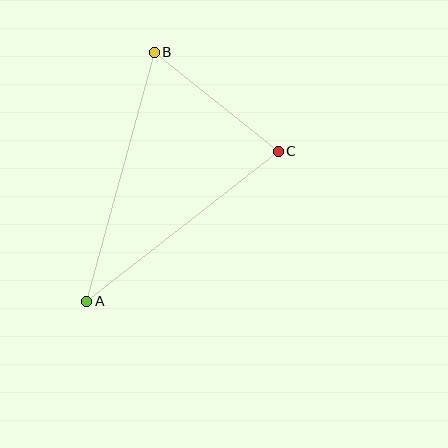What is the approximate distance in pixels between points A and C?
The distance between A and C is approximately 243 pixels.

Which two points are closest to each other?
Points B and C are closest to each other.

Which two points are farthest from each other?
Points A and B are farthest from each other.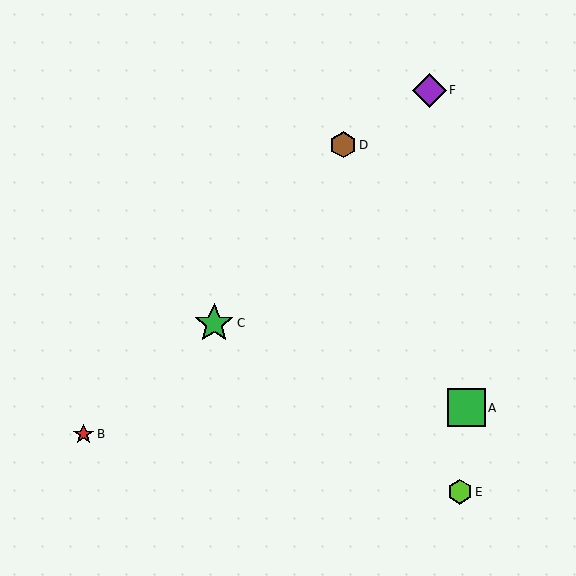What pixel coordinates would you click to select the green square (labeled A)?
Click at (466, 408) to select the green square A.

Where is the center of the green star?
The center of the green star is at (214, 323).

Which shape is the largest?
The green star (labeled C) is the largest.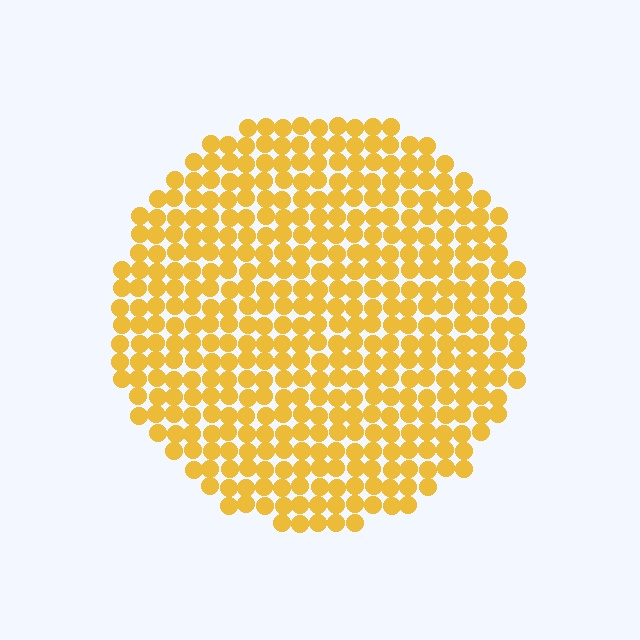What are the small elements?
The small elements are circles.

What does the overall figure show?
The overall figure shows a circle.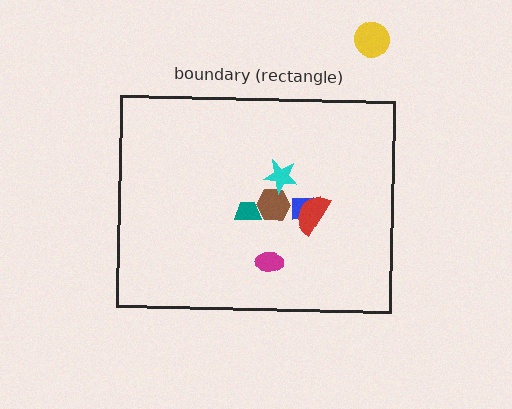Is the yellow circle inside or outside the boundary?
Outside.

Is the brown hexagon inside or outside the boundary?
Inside.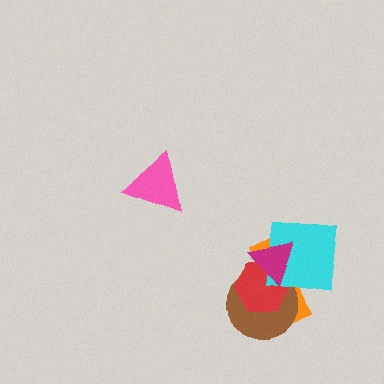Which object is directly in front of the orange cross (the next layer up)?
The brown circle is directly in front of the orange cross.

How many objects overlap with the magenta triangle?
4 objects overlap with the magenta triangle.